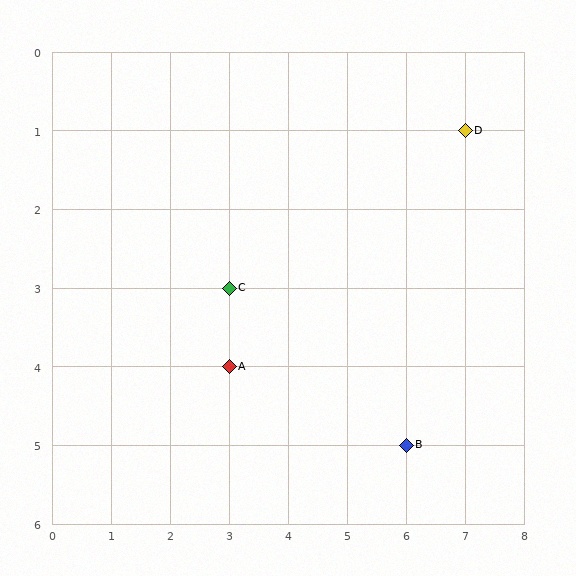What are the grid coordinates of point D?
Point D is at grid coordinates (7, 1).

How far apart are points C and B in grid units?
Points C and B are 3 columns and 2 rows apart (about 3.6 grid units diagonally).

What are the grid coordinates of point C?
Point C is at grid coordinates (3, 3).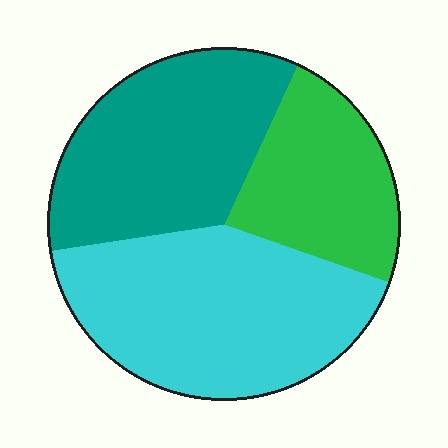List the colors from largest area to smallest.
From largest to smallest: cyan, teal, green.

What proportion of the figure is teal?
Teal takes up about one third (1/3) of the figure.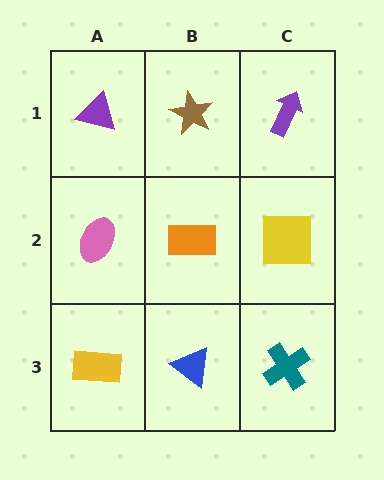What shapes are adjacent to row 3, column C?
A yellow square (row 2, column C), a blue triangle (row 3, column B).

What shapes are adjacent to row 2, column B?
A brown star (row 1, column B), a blue triangle (row 3, column B), a pink ellipse (row 2, column A), a yellow square (row 2, column C).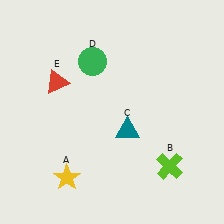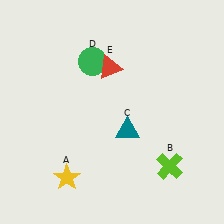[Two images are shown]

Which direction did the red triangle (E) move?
The red triangle (E) moved right.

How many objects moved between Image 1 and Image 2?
1 object moved between the two images.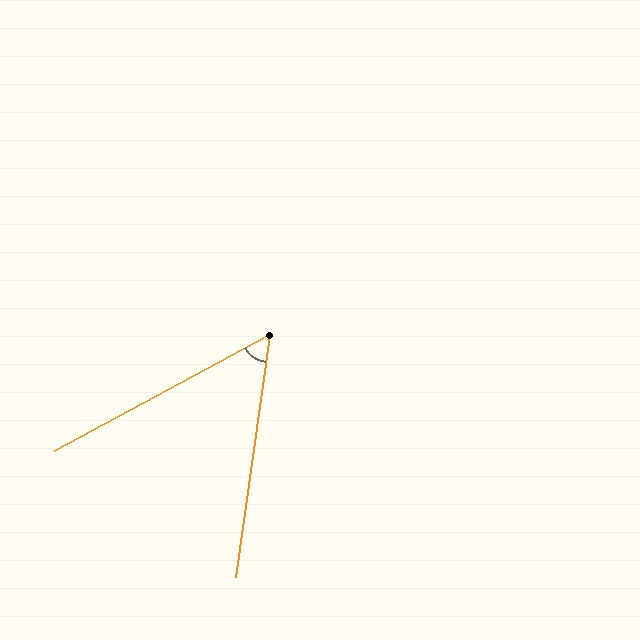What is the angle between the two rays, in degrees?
Approximately 54 degrees.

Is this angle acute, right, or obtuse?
It is acute.